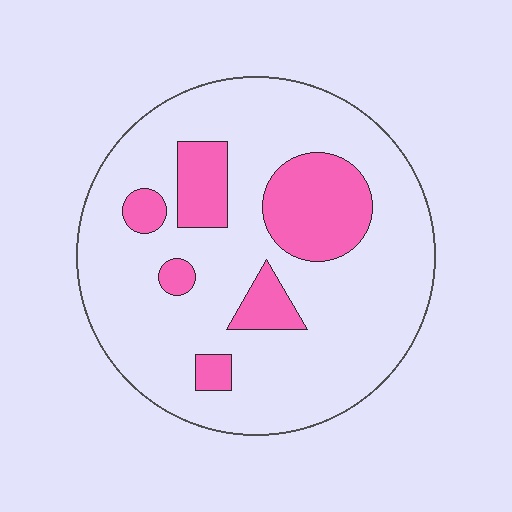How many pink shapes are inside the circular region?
6.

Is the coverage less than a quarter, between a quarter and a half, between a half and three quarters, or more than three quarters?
Less than a quarter.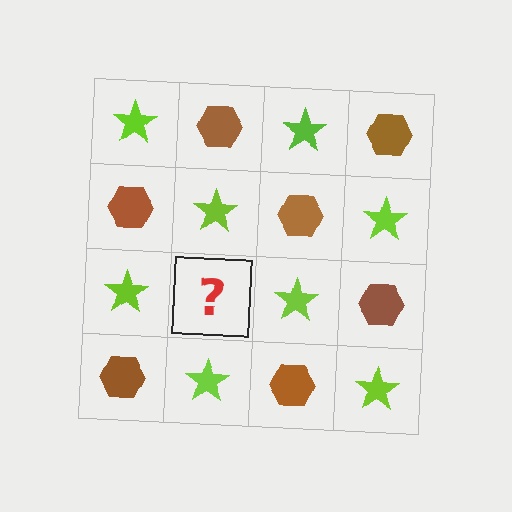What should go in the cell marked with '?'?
The missing cell should contain a brown hexagon.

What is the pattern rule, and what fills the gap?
The rule is that it alternates lime star and brown hexagon in a checkerboard pattern. The gap should be filled with a brown hexagon.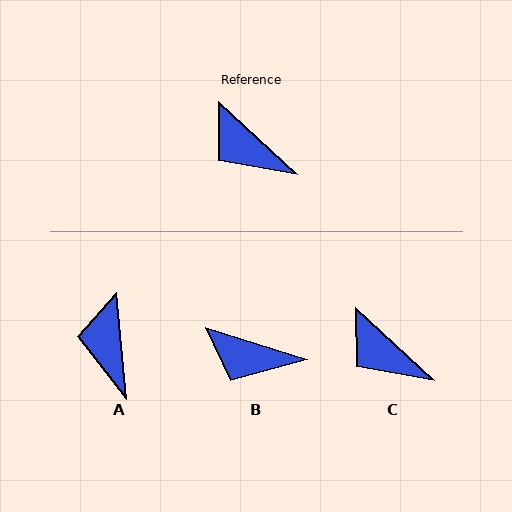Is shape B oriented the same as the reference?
No, it is off by about 25 degrees.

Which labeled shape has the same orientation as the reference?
C.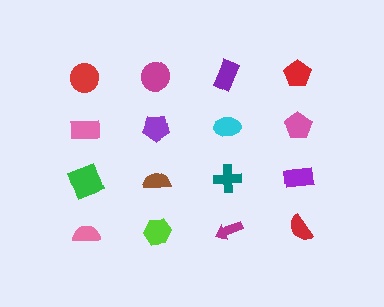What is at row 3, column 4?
A purple rectangle.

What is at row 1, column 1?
A red circle.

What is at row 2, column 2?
A purple pentagon.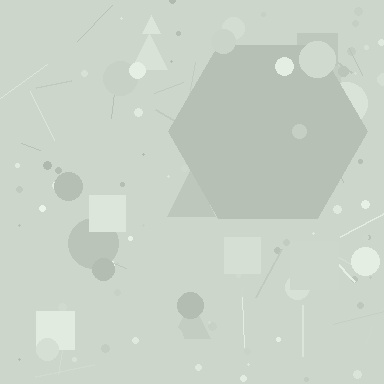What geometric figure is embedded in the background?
A hexagon is embedded in the background.